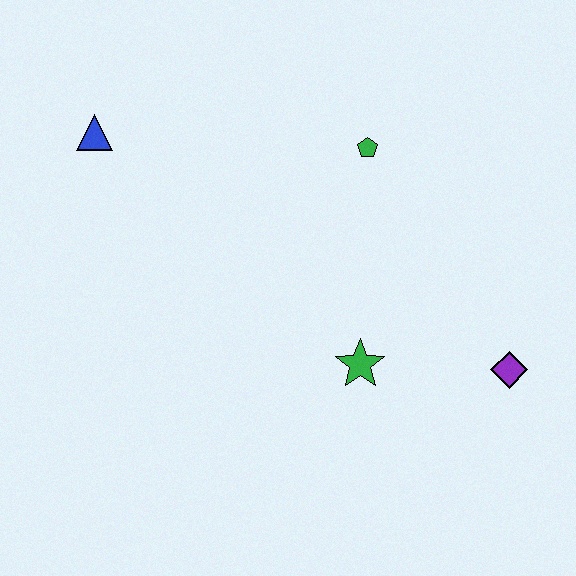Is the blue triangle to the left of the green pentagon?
Yes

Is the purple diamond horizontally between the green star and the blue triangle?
No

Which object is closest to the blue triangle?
The green pentagon is closest to the blue triangle.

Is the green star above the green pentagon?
No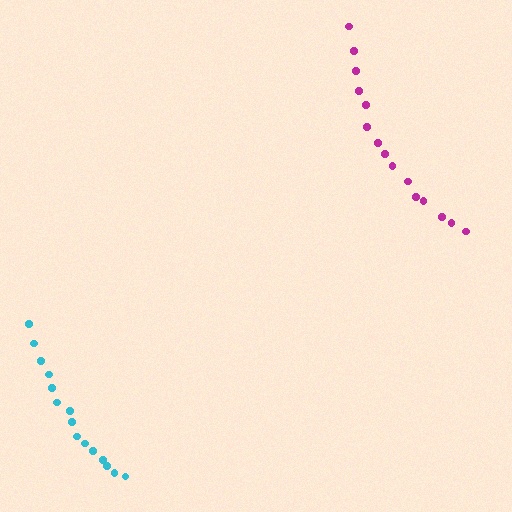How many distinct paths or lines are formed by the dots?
There are 2 distinct paths.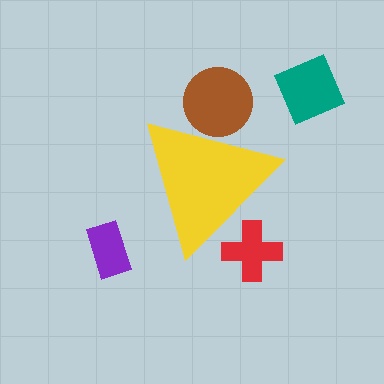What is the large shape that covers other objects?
A yellow triangle.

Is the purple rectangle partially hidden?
No, the purple rectangle is fully visible.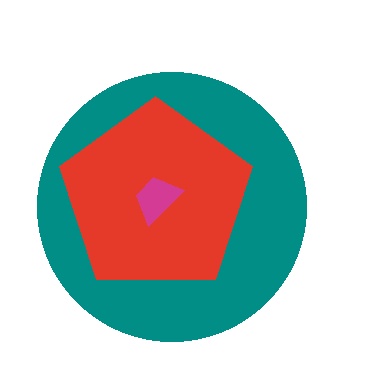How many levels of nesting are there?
3.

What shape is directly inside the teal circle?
The red pentagon.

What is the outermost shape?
The teal circle.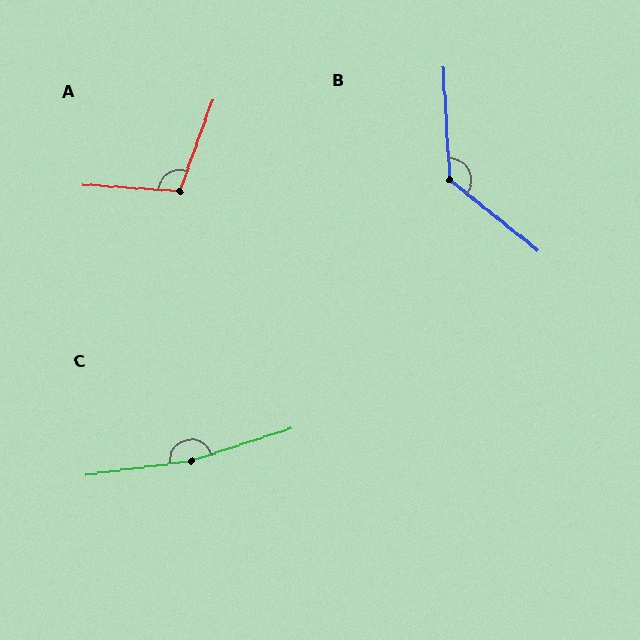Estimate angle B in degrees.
Approximately 132 degrees.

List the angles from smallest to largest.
A (106°), B (132°), C (169°).